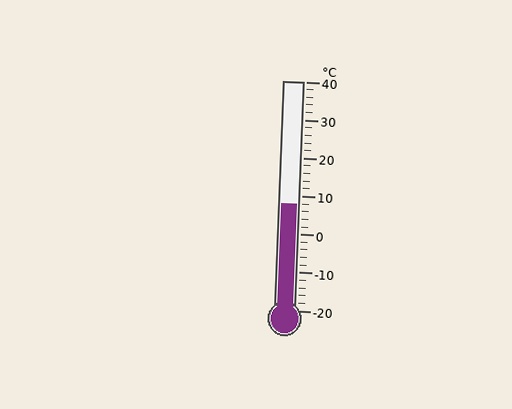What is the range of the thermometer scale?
The thermometer scale ranges from -20°C to 40°C.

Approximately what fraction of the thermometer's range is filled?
The thermometer is filled to approximately 45% of its range.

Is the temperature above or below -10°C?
The temperature is above -10°C.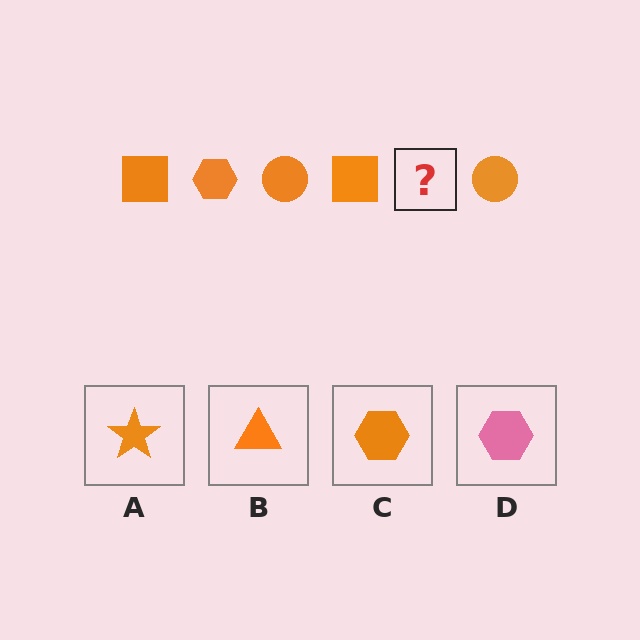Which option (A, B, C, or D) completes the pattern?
C.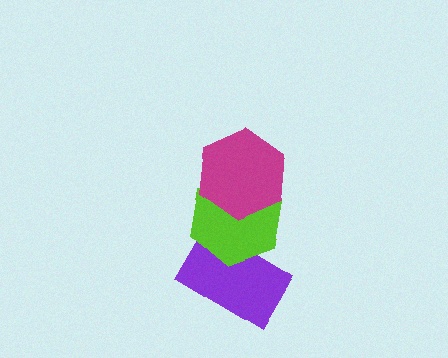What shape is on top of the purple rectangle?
The lime hexagon is on top of the purple rectangle.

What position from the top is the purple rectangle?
The purple rectangle is 3rd from the top.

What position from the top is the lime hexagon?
The lime hexagon is 2nd from the top.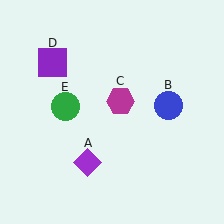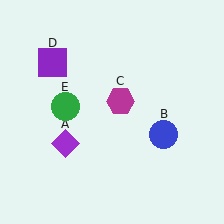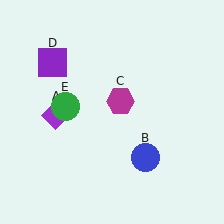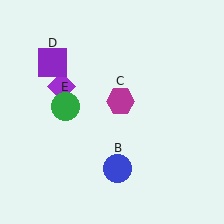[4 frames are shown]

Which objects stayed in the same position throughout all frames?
Magenta hexagon (object C) and purple square (object D) and green circle (object E) remained stationary.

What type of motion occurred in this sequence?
The purple diamond (object A), blue circle (object B) rotated clockwise around the center of the scene.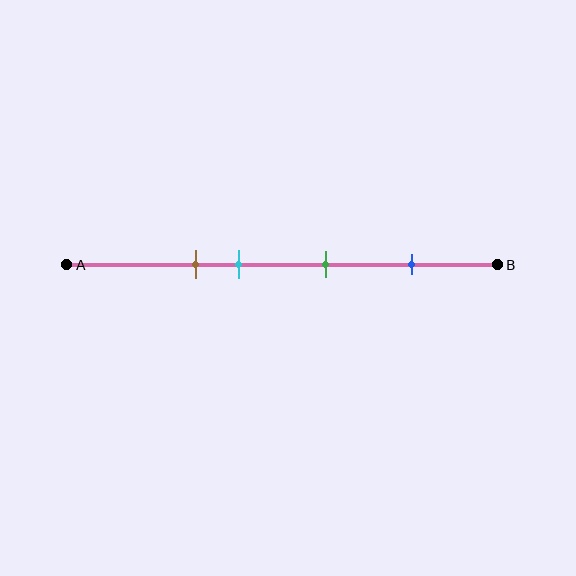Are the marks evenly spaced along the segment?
No, the marks are not evenly spaced.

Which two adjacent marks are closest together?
The brown and cyan marks are the closest adjacent pair.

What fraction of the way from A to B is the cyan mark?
The cyan mark is approximately 40% (0.4) of the way from A to B.